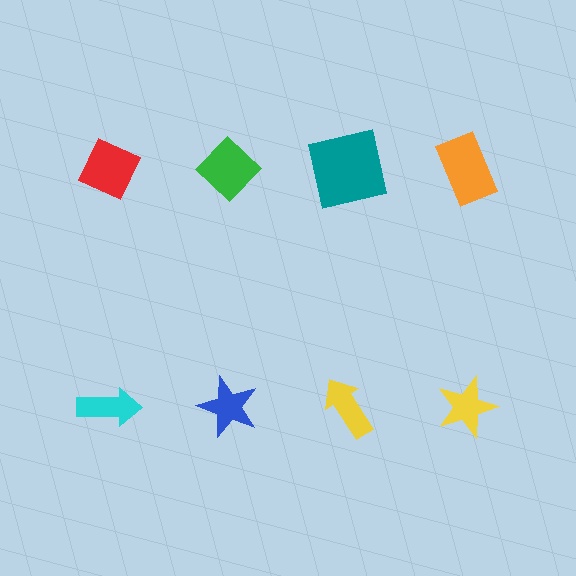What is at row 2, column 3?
A yellow arrow.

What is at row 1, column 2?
A green diamond.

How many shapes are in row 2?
4 shapes.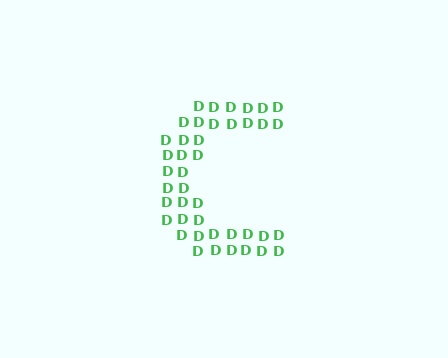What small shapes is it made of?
It is made of small letter D's.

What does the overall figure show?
The overall figure shows the letter C.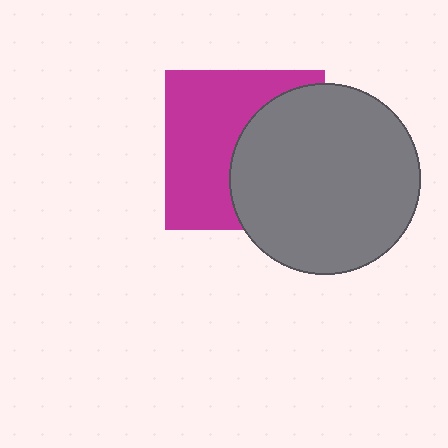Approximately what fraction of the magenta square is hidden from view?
Roughly 47% of the magenta square is hidden behind the gray circle.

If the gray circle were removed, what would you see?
You would see the complete magenta square.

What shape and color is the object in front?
The object in front is a gray circle.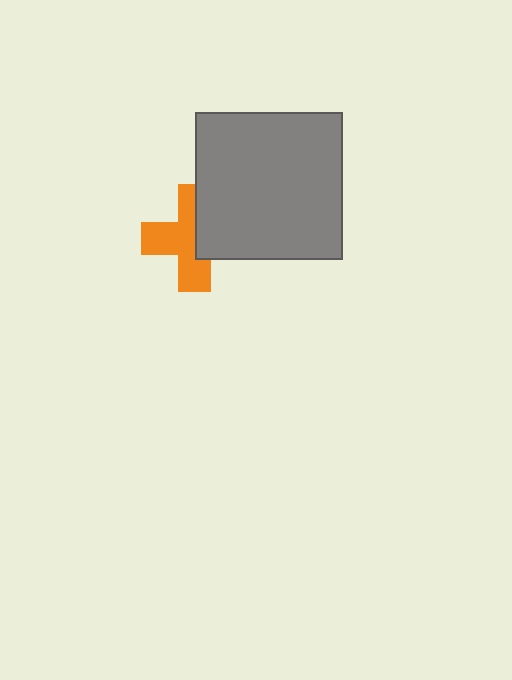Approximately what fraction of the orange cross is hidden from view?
Roughly 41% of the orange cross is hidden behind the gray square.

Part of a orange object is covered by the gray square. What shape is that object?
It is a cross.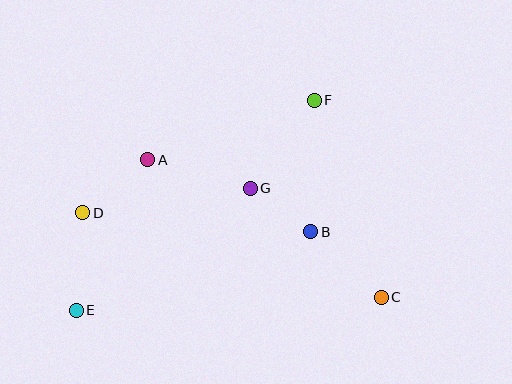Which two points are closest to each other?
Points B and G are closest to each other.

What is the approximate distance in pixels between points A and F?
The distance between A and F is approximately 177 pixels.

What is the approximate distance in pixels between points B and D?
The distance between B and D is approximately 229 pixels.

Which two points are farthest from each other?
Points E and F are farthest from each other.